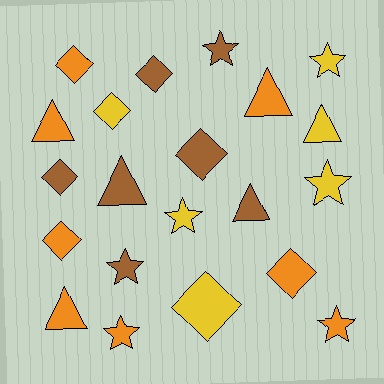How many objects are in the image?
There are 21 objects.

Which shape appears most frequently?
Diamond, with 8 objects.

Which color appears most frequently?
Orange, with 8 objects.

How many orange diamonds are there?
There are 3 orange diamonds.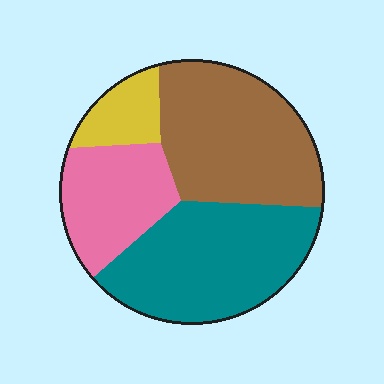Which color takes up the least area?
Yellow, at roughly 10%.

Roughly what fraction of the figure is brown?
Brown takes up about one third (1/3) of the figure.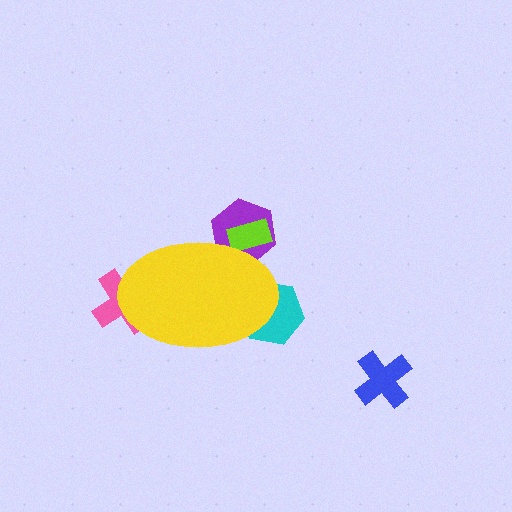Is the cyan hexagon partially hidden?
Yes, the cyan hexagon is partially hidden behind the yellow ellipse.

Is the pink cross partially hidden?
Yes, the pink cross is partially hidden behind the yellow ellipse.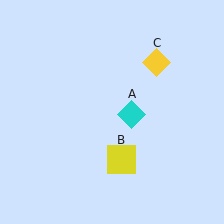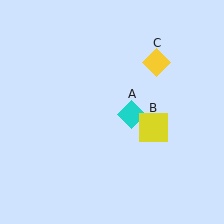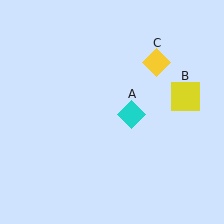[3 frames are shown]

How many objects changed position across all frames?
1 object changed position: yellow square (object B).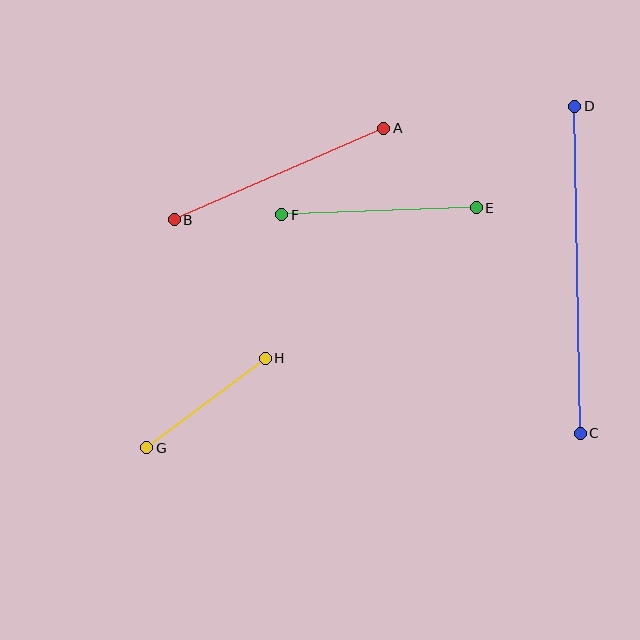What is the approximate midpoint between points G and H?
The midpoint is at approximately (206, 403) pixels.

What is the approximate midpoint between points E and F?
The midpoint is at approximately (379, 211) pixels.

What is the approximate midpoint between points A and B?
The midpoint is at approximately (279, 174) pixels.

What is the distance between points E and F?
The distance is approximately 195 pixels.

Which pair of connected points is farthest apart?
Points C and D are farthest apart.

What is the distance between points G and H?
The distance is approximately 148 pixels.